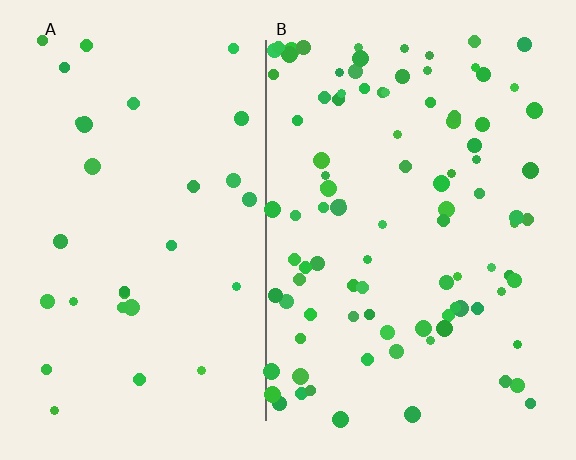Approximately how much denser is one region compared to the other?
Approximately 3.2× — region B over region A.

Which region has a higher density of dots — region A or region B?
B (the right).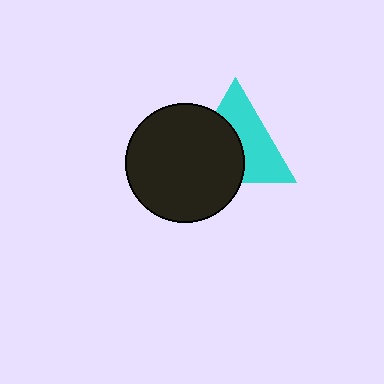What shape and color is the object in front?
The object in front is a black circle.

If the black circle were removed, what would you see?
You would see the complete cyan triangle.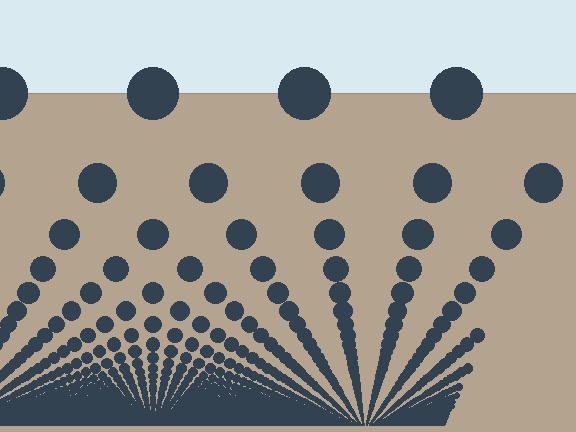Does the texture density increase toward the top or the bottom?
Density increases toward the bottom.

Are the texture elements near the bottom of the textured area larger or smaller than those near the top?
Smaller. The gradient is inverted — elements near the bottom are smaller and denser.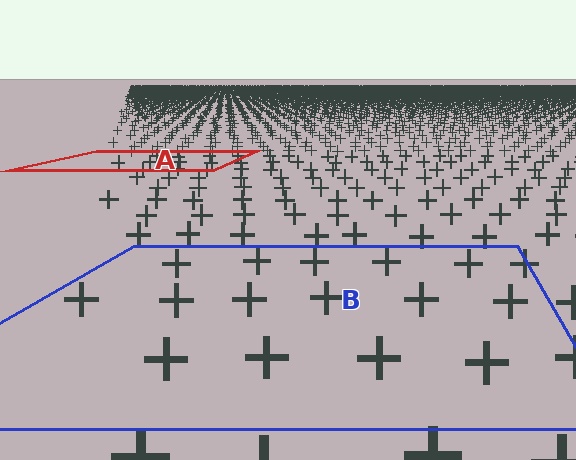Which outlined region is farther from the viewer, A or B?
Region A is farther from the viewer — the texture elements inside it appear smaller and more densely packed.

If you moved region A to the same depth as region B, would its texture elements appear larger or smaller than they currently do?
They would appear larger. At a closer depth, the same texture elements are projected at a bigger on-screen size.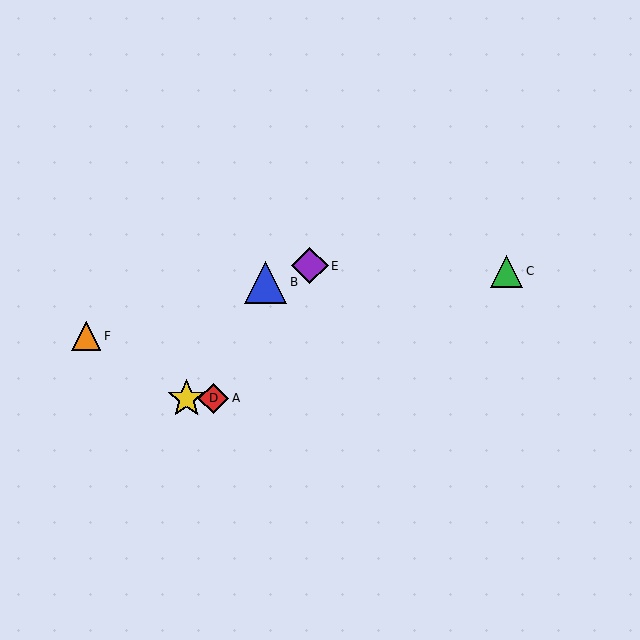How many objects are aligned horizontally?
2 objects (A, D) are aligned horizontally.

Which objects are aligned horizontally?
Objects A, D are aligned horizontally.